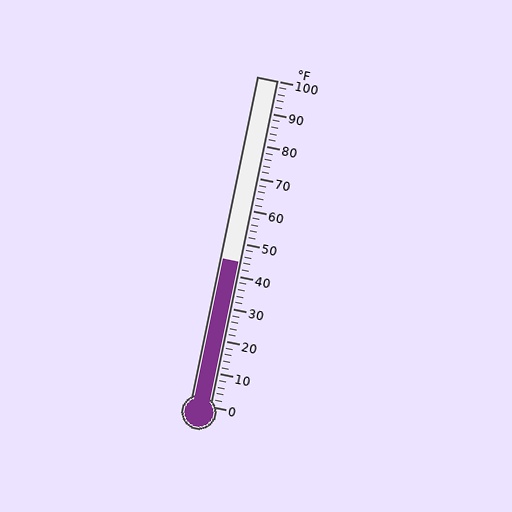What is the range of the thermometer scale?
The thermometer scale ranges from 0°F to 100°F.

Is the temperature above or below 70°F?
The temperature is below 70°F.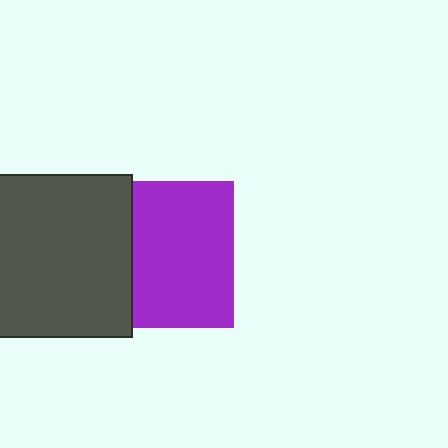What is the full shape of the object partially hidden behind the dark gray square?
The partially hidden object is a purple square.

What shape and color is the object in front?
The object in front is a dark gray square.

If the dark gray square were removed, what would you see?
You would see the complete purple square.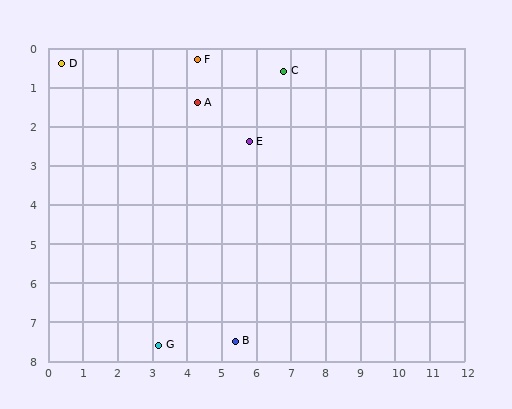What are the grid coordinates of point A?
Point A is at approximately (4.3, 1.4).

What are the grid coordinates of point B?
Point B is at approximately (5.4, 7.5).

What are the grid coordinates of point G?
Point G is at approximately (3.2, 7.6).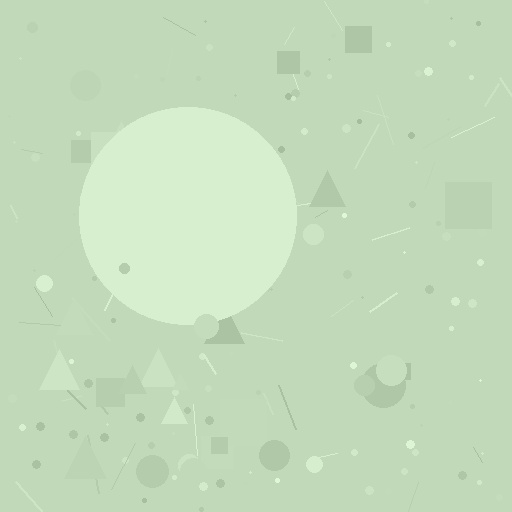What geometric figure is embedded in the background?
A circle is embedded in the background.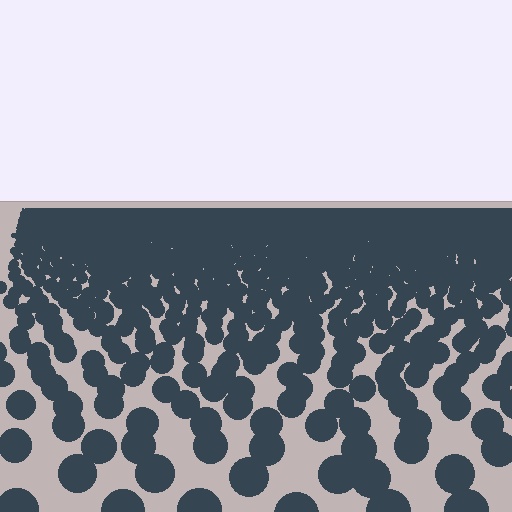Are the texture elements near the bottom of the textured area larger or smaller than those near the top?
Larger. Near the bottom, elements are closer to the viewer and appear at a bigger on-screen size.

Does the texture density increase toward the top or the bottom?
Density increases toward the top.